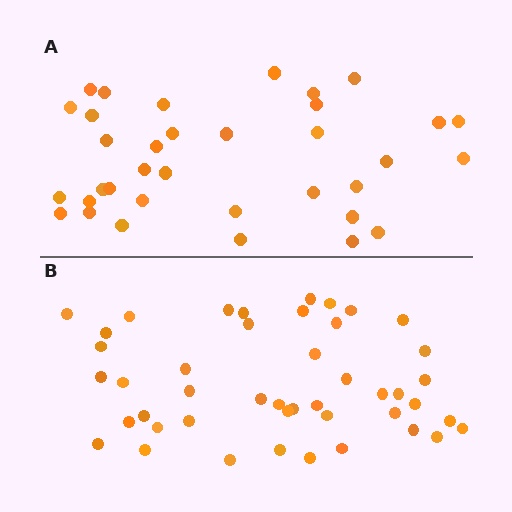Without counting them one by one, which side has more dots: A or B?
Region B (the bottom region) has more dots.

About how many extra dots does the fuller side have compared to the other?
Region B has roughly 10 or so more dots than region A.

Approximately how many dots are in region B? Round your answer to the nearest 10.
About 40 dots. (The exact count is 45, which rounds to 40.)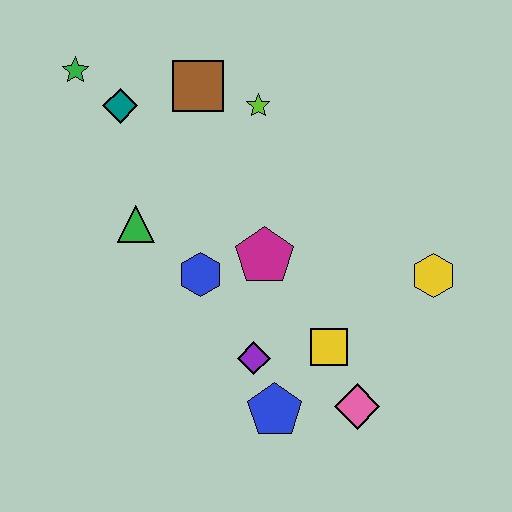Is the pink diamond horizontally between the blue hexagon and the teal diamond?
No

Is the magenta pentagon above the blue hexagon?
Yes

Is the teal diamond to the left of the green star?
No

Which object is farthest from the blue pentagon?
The green star is farthest from the blue pentagon.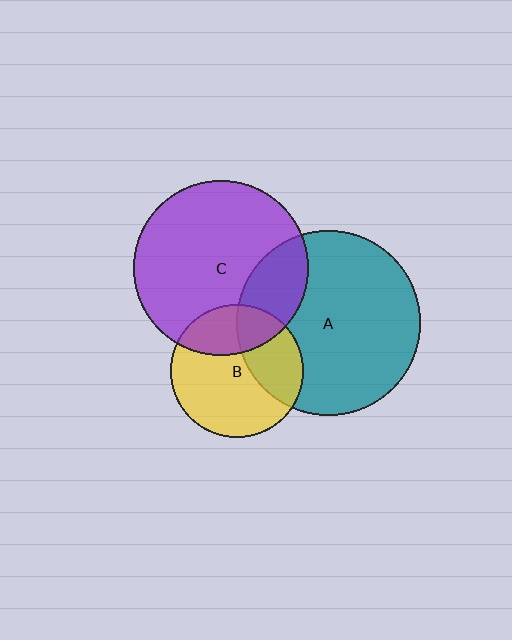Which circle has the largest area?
Circle A (teal).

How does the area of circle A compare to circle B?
Approximately 1.9 times.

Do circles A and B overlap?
Yes.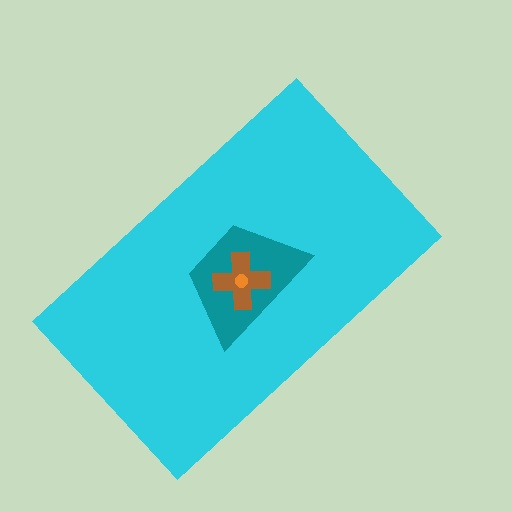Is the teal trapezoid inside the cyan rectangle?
Yes.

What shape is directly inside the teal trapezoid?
The brown cross.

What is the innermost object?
The orange circle.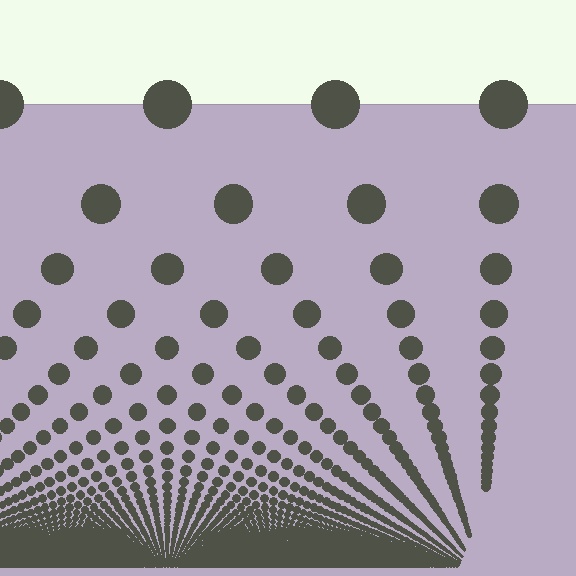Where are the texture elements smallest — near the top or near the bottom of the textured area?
Near the bottom.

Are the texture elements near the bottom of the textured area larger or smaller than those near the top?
Smaller. The gradient is inverted — elements near the bottom are smaller and denser.